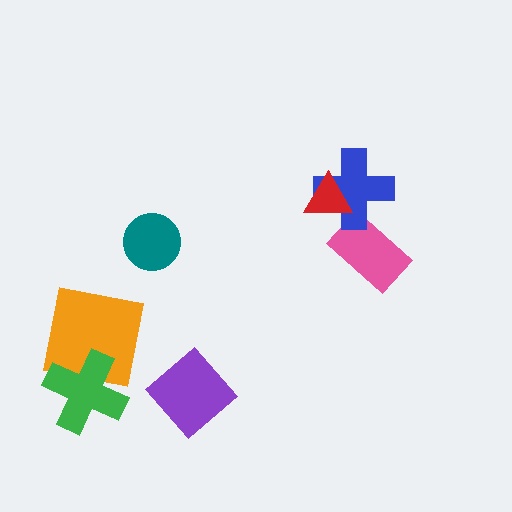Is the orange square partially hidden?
Yes, it is partially covered by another shape.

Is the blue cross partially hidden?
Yes, it is partially covered by another shape.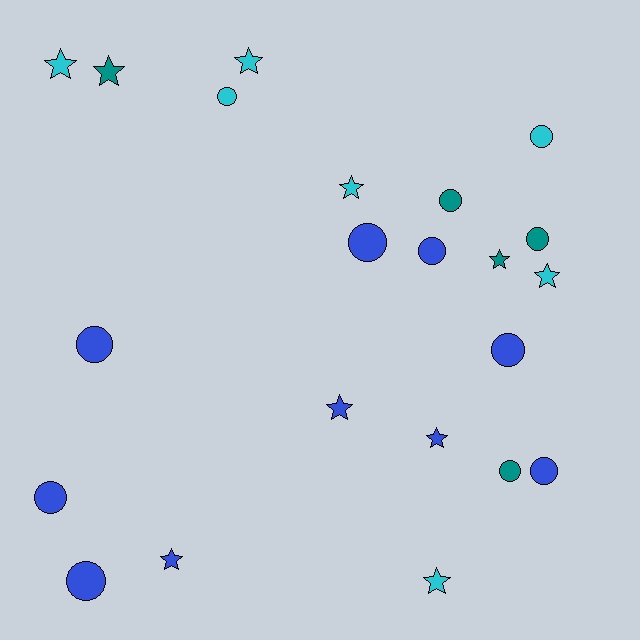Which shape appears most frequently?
Circle, with 12 objects.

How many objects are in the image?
There are 22 objects.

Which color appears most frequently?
Blue, with 10 objects.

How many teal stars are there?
There are 2 teal stars.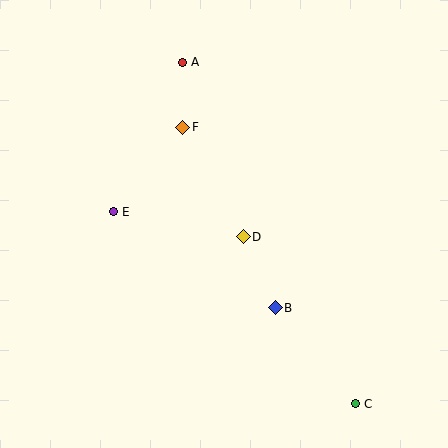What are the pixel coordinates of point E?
Point E is at (113, 212).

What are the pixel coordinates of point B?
Point B is at (275, 308).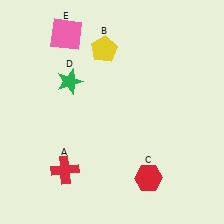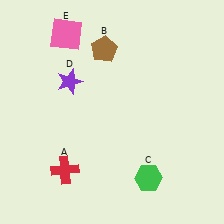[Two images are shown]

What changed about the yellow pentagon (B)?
In Image 1, B is yellow. In Image 2, it changed to brown.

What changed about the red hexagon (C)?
In Image 1, C is red. In Image 2, it changed to green.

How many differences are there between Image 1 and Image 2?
There are 3 differences between the two images.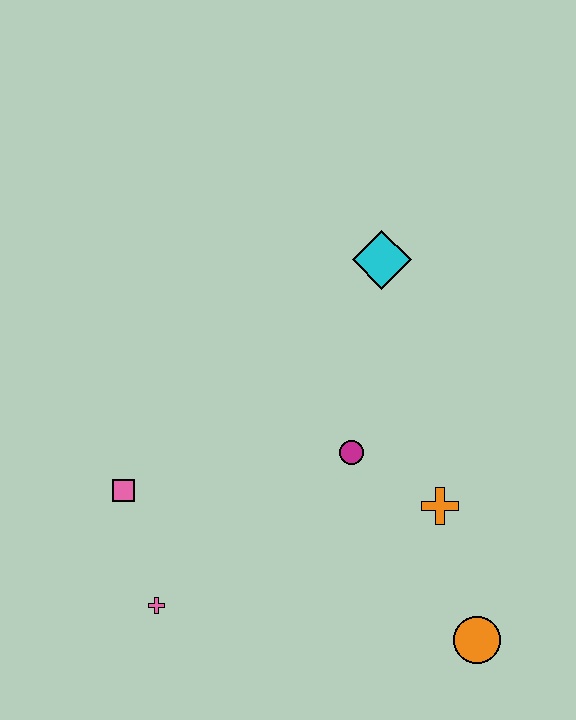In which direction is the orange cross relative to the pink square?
The orange cross is to the right of the pink square.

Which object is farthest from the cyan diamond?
The pink cross is farthest from the cyan diamond.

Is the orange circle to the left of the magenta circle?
No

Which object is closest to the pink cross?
The pink square is closest to the pink cross.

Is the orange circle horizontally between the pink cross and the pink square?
No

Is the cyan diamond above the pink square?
Yes